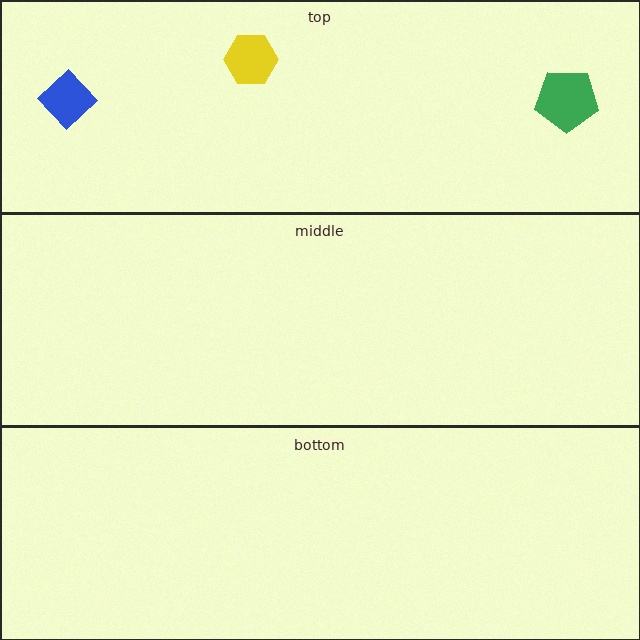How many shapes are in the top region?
3.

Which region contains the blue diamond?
The top region.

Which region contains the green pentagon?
The top region.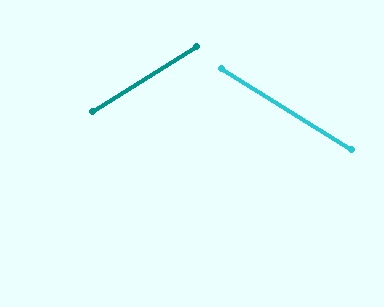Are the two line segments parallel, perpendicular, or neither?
Neither parallel nor perpendicular — they differ by about 64°.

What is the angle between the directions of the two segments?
Approximately 64 degrees.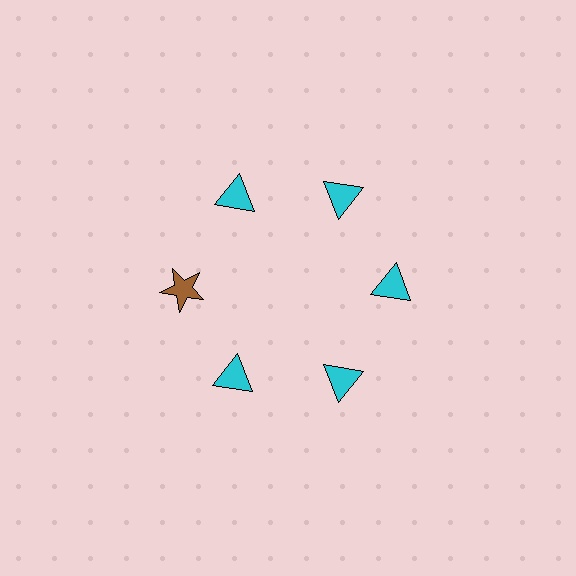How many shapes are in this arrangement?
There are 6 shapes arranged in a ring pattern.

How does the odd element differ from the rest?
It differs in both color (brown instead of cyan) and shape (star instead of triangle).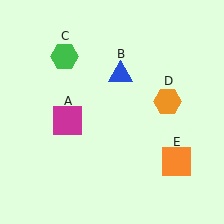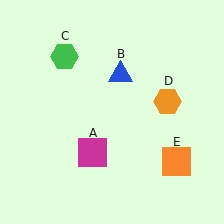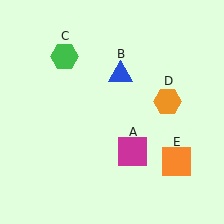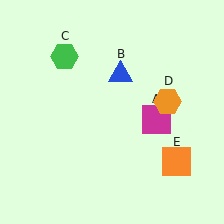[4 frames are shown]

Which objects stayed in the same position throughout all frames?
Blue triangle (object B) and green hexagon (object C) and orange hexagon (object D) and orange square (object E) remained stationary.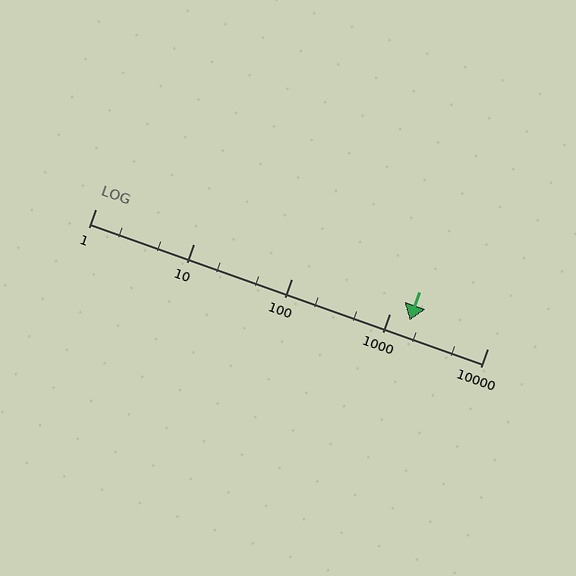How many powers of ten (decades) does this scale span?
The scale spans 4 decades, from 1 to 10000.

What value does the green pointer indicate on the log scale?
The pointer indicates approximately 1600.